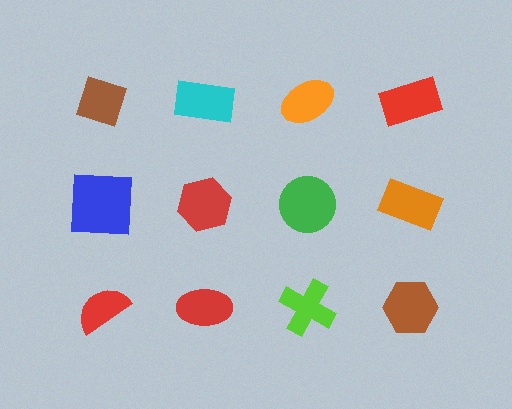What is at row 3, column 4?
A brown hexagon.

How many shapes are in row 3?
4 shapes.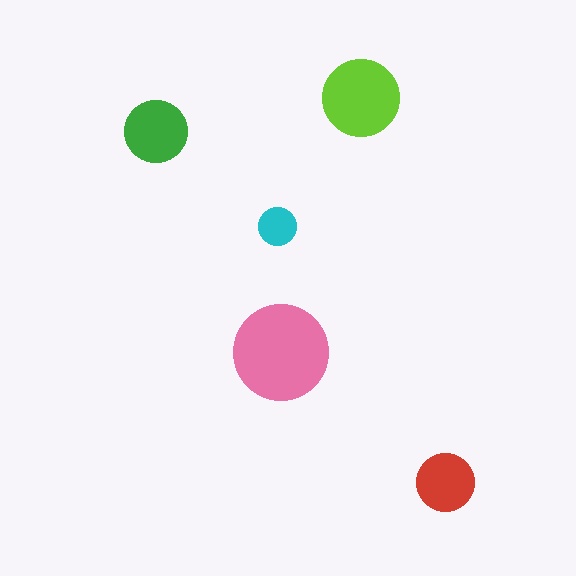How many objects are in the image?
There are 5 objects in the image.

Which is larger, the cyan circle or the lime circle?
The lime one.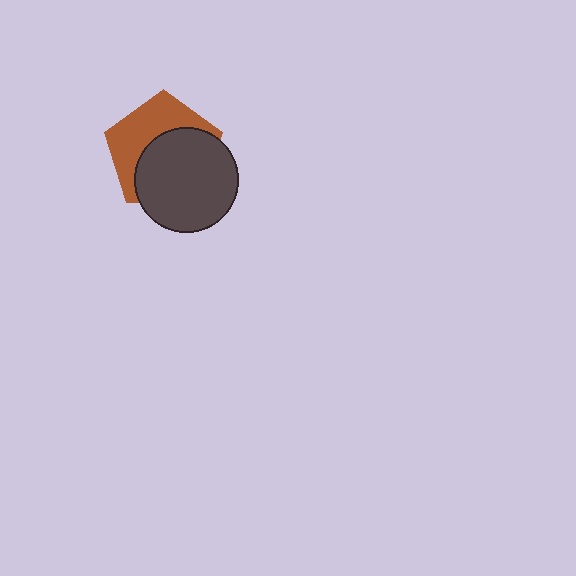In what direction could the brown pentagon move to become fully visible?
The brown pentagon could move toward the upper-left. That would shift it out from behind the dark gray circle entirely.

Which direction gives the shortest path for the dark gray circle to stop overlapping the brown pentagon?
Moving toward the lower-right gives the shortest separation.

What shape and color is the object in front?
The object in front is a dark gray circle.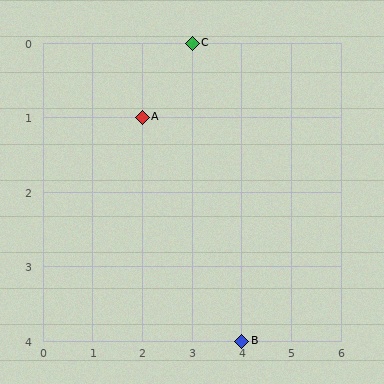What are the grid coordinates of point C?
Point C is at grid coordinates (3, 0).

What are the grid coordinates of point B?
Point B is at grid coordinates (4, 4).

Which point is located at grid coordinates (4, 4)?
Point B is at (4, 4).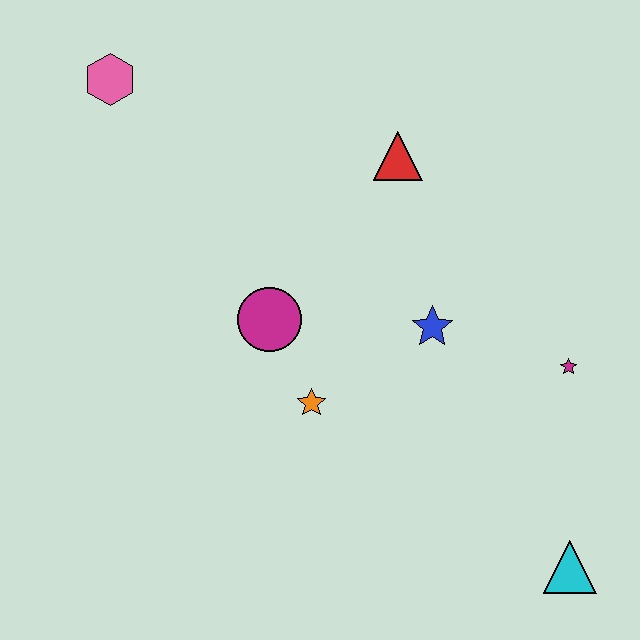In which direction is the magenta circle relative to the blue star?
The magenta circle is to the left of the blue star.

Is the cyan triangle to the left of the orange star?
No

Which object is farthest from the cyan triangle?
The pink hexagon is farthest from the cyan triangle.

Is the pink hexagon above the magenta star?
Yes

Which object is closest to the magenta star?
The blue star is closest to the magenta star.